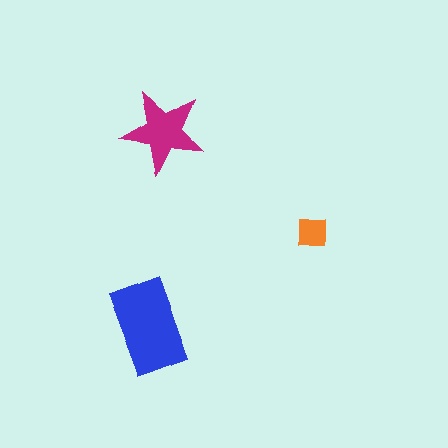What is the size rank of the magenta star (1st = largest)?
2nd.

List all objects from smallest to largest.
The orange square, the magenta star, the blue rectangle.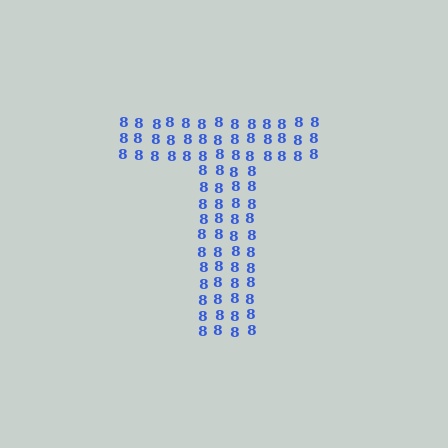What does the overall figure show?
The overall figure shows the letter T.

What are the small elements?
The small elements are digit 8's.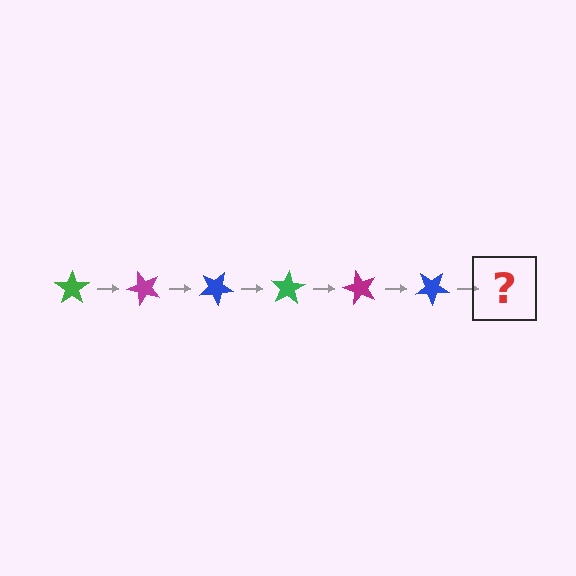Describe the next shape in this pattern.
It should be a green star, rotated 300 degrees from the start.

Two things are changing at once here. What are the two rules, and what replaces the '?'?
The two rules are that it rotates 50 degrees each step and the color cycles through green, magenta, and blue. The '?' should be a green star, rotated 300 degrees from the start.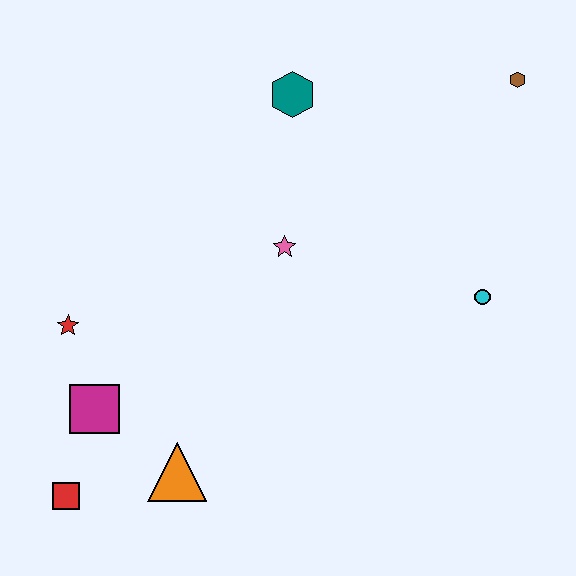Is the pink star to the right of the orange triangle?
Yes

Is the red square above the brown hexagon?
No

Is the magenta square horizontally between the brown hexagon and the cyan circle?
No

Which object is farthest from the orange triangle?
The brown hexagon is farthest from the orange triangle.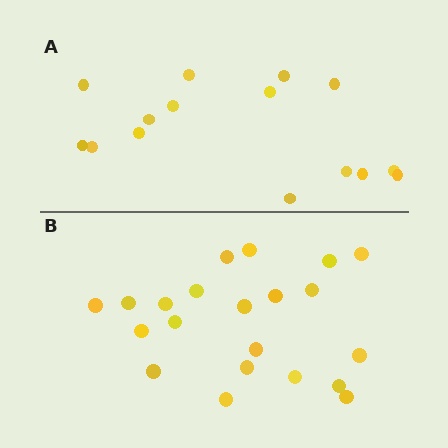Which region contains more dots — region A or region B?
Region B (the bottom region) has more dots.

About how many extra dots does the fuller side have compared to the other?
Region B has about 6 more dots than region A.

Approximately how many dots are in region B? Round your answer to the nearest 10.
About 20 dots. (The exact count is 21, which rounds to 20.)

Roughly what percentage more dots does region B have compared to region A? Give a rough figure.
About 40% more.